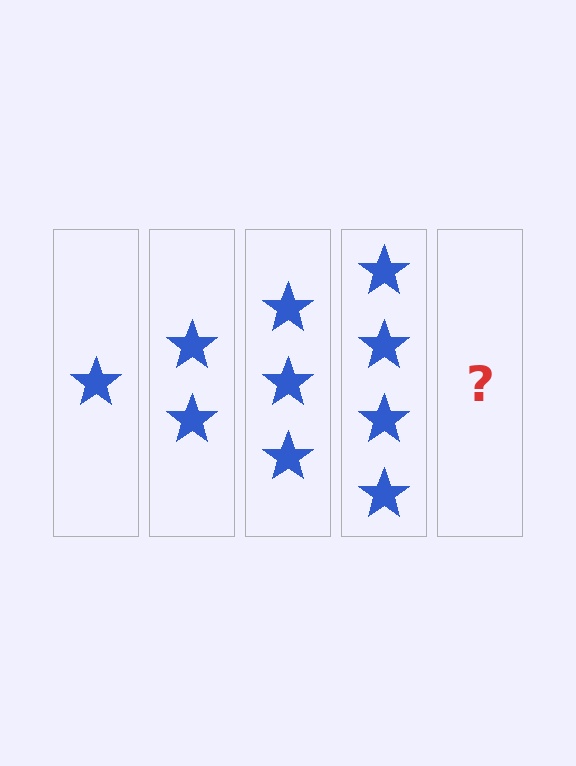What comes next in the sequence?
The next element should be 5 stars.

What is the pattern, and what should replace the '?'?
The pattern is that each step adds one more star. The '?' should be 5 stars.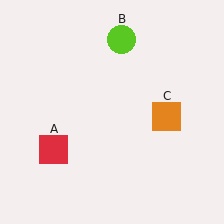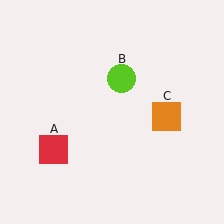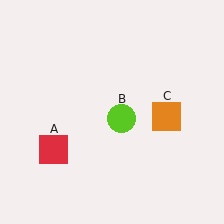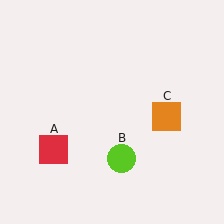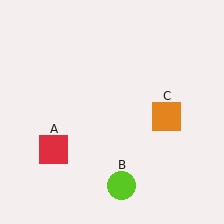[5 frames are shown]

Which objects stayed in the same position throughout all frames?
Red square (object A) and orange square (object C) remained stationary.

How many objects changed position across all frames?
1 object changed position: lime circle (object B).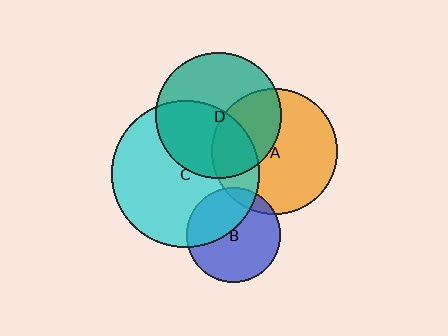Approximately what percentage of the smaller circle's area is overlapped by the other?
Approximately 35%.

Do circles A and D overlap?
Yes.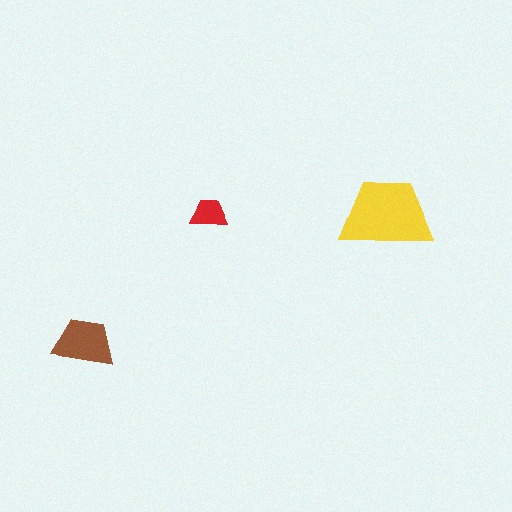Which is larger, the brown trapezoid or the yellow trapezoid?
The yellow one.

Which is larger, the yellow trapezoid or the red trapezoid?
The yellow one.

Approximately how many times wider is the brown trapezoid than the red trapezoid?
About 1.5 times wider.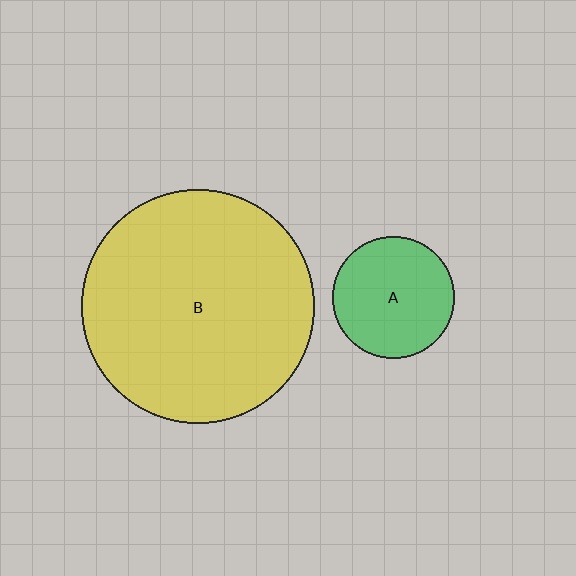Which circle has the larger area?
Circle B (yellow).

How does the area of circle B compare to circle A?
Approximately 3.7 times.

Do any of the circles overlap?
No, none of the circles overlap.